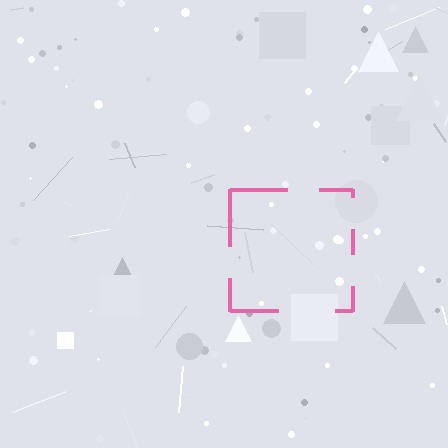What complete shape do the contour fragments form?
The contour fragments form a square.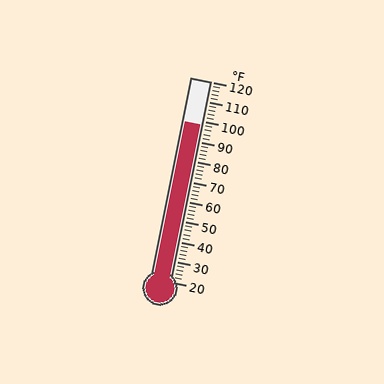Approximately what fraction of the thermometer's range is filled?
The thermometer is filled to approximately 80% of its range.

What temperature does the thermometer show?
The thermometer shows approximately 98°F.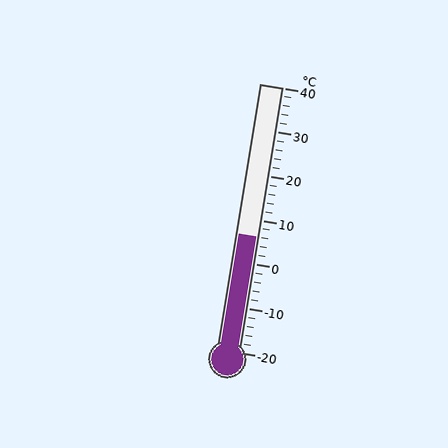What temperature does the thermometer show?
The thermometer shows approximately 6°C.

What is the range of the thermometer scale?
The thermometer scale ranges from -20°C to 40°C.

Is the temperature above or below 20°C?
The temperature is below 20°C.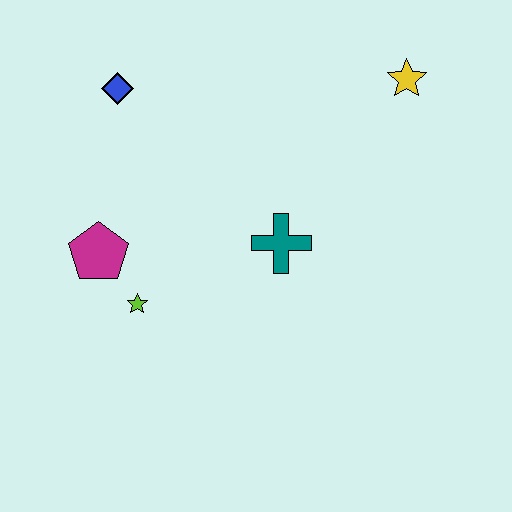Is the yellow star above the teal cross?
Yes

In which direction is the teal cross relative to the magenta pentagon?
The teal cross is to the right of the magenta pentagon.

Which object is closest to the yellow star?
The teal cross is closest to the yellow star.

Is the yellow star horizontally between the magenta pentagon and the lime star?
No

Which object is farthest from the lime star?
The yellow star is farthest from the lime star.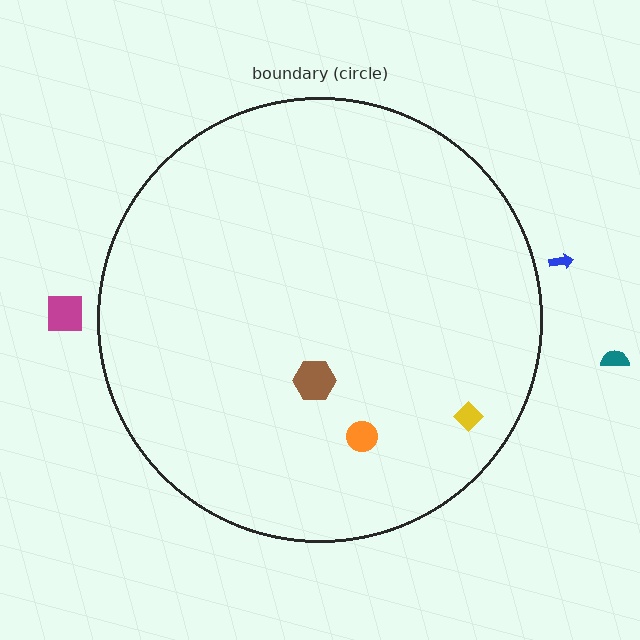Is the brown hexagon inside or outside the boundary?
Inside.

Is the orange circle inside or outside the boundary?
Inside.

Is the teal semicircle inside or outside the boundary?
Outside.